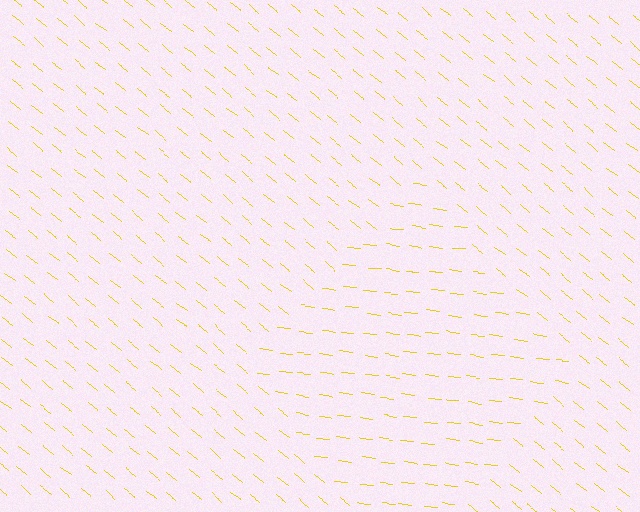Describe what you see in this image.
The image is filled with small yellow line segments. A diamond region in the image has lines oriented differently from the surrounding lines, creating a visible texture boundary.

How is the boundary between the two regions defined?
The boundary is defined purely by a change in line orientation (approximately 32 degrees difference). All lines are the same color and thickness.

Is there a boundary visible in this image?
Yes, there is a texture boundary formed by a change in line orientation.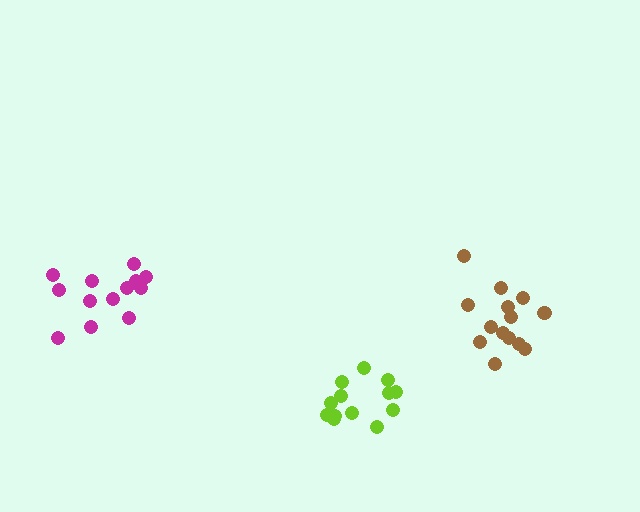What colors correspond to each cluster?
The clusters are colored: magenta, brown, lime.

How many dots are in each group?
Group 1: 13 dots, Group 2: 14 dots, Group 3: 13 dots (40 total).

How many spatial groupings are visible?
There are 3 spatial groupings.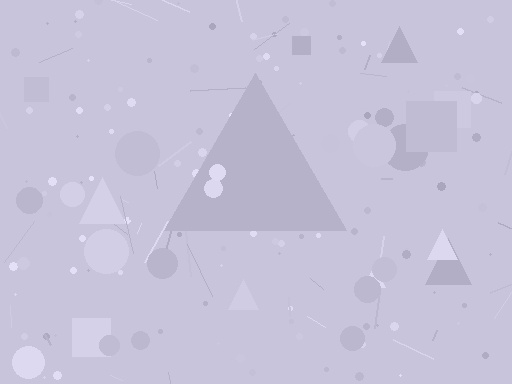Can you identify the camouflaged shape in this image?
The camouflaged shape is a triangle.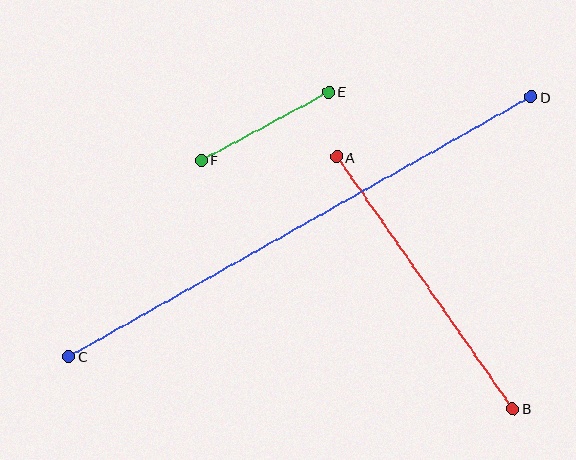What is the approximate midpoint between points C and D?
The midpoint is at approximately (300, 226) pixels.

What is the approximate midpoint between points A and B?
The midpoint is at approximately (425, 283) pixels.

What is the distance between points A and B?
The distance is approximately 307 pixels.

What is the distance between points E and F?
The distance is approximately 144 pixels.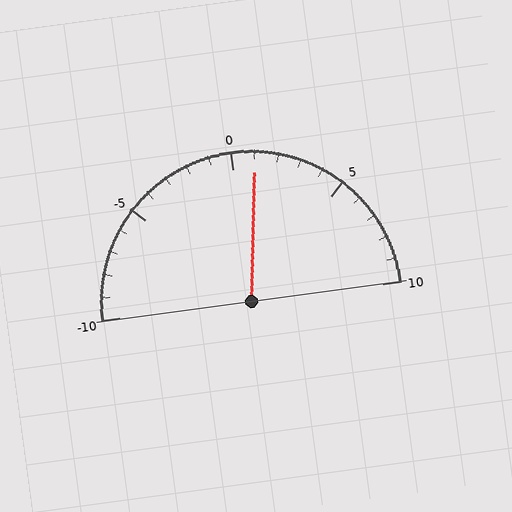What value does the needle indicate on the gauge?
The needle indicates approximately 1.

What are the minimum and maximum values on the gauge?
The gauge ranges from -10 to 10.